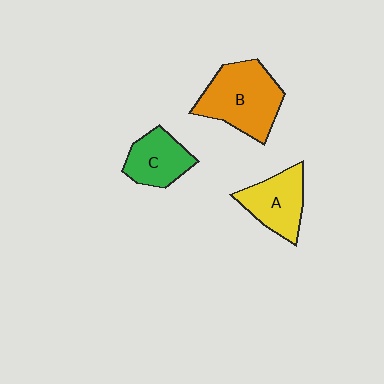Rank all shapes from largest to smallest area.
From largest to smallest: B (orange), A (yellow), C (green).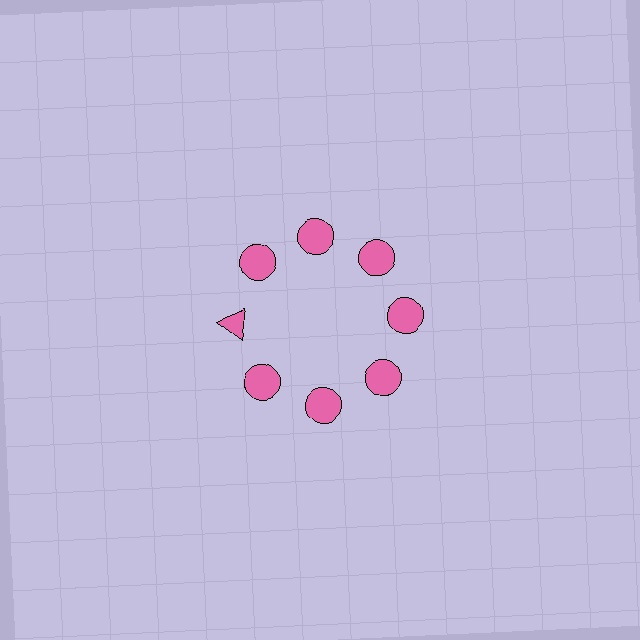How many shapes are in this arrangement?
There are 8 shapes arranged in a ring pattern.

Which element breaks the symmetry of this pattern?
The pink triangle at roughly the 9 o'clock position breaks the symmetry. All other shapes are pink circles.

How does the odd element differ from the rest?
It has a different shape: triangle instead of circle.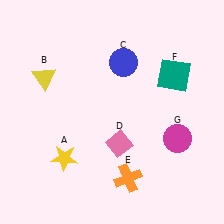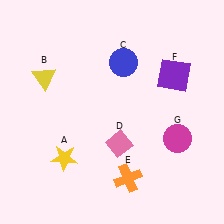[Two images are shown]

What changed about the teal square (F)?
In Image 1, F is teal. In Image 2, it changed to purple.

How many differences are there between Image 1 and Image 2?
There is 1 difference between the two images.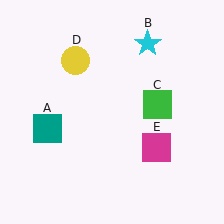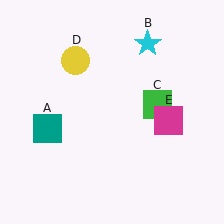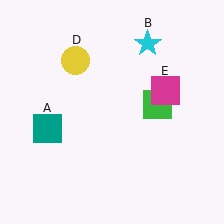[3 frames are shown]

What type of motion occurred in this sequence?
The magenta square (object E) rotated counterclockwise around the center of the scene.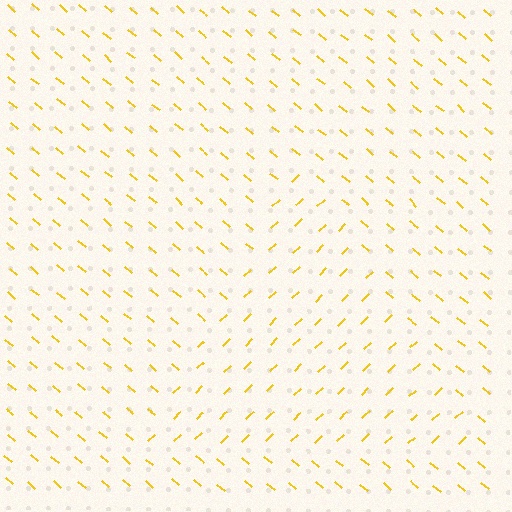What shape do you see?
I see a triangle.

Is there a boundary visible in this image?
Yes, there is a texture boundary formed by a change in line orientation.